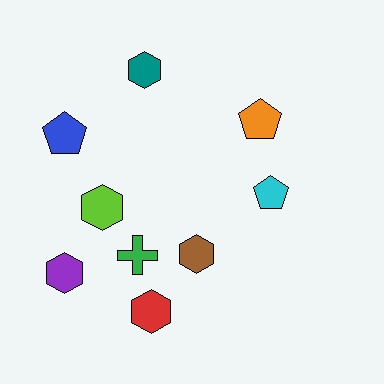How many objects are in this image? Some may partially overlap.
There are 9 objects.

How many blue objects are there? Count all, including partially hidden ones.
There is 1 blue object.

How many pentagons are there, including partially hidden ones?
There are 3 pentagons.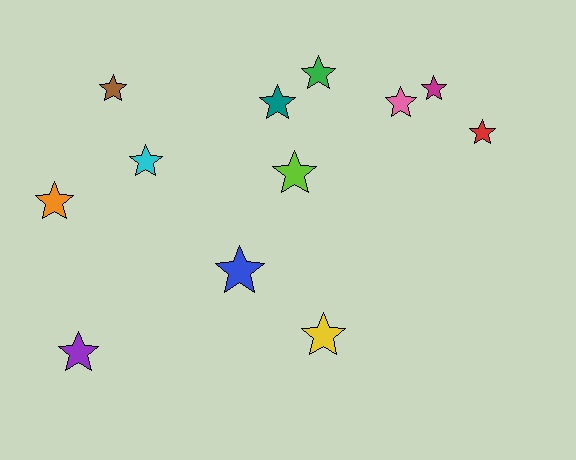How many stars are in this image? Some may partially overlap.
There are 12 stars.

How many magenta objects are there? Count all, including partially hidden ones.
There is 1 magenta object.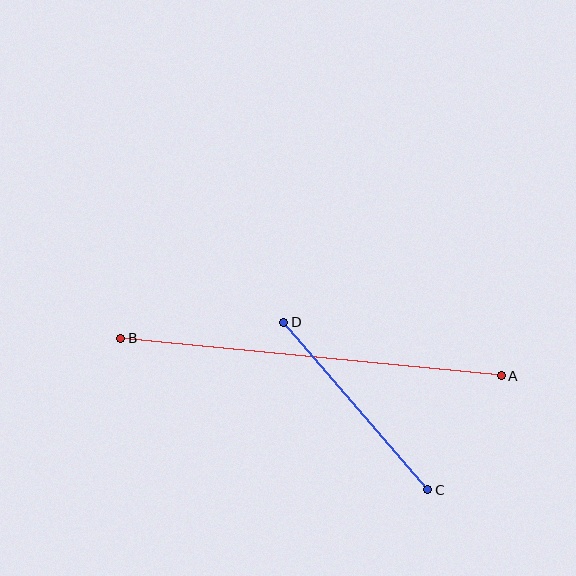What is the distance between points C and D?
The distance is approximately 221 pixels.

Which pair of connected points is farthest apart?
Points A and B are farthest apart.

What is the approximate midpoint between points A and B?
The midpoint is at approximately (311, 357) pixels.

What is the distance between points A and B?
The distance is approximately 382 pixels.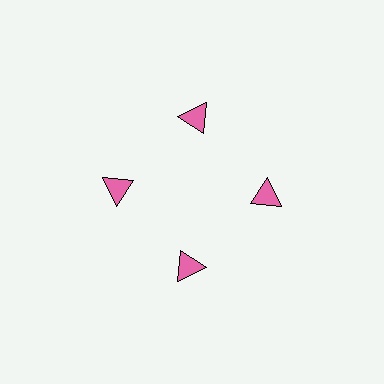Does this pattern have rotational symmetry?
Yes, this pattern has 4-fold rotational symmetry. It looks the same after rotating 90 degrees around the center.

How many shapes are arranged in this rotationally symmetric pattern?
There are 4 shapes, arranged in 4 groups of 1.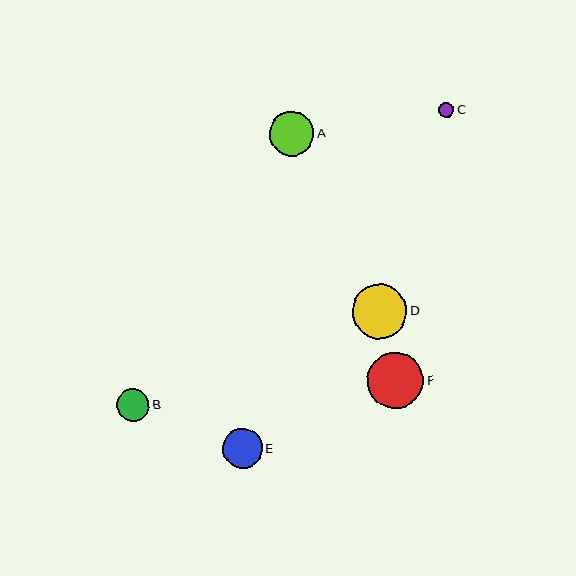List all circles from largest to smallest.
From largest to smallest: F, D, A, E, B, C.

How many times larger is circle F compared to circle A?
Circle F is approximately 1.3 times the size of circle A.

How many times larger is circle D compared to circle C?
Circle D is approximately 3.5 times the size of circle C.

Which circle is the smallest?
Circle C is the smallest with a size of approximately 15 pixels.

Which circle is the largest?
Circle F is the largest with a size of approximately 57 pixels.